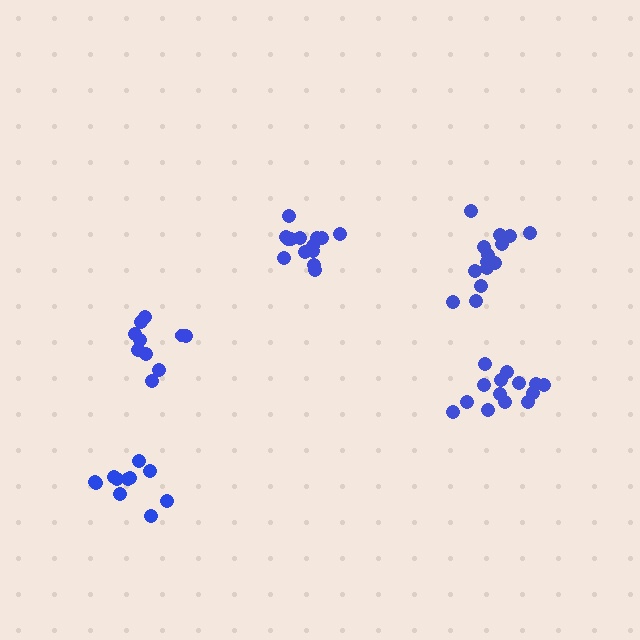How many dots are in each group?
Group 1: 10 dots, Group 2: 14 dots, Group 3: 14 dots, Group 4: 14 dots, Group 5: 11 dots (63 total).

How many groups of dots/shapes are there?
There are 5 groups.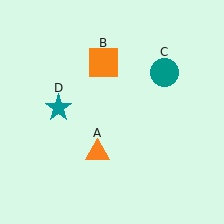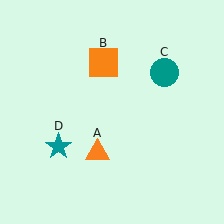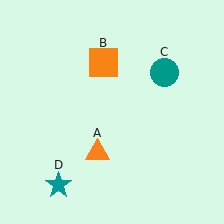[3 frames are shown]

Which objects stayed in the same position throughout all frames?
Orange triangle (object A) and orange square (object B) and teal circle (object C) remained stationary.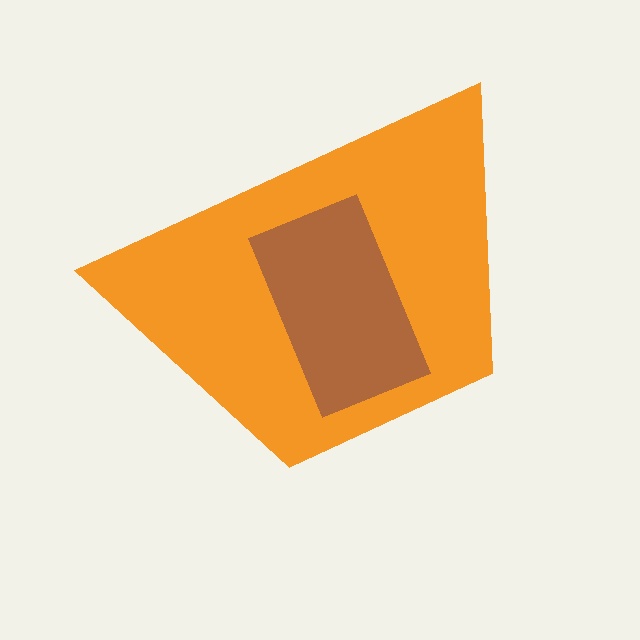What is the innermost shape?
The brown rectangle.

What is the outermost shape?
The orange trapezoid.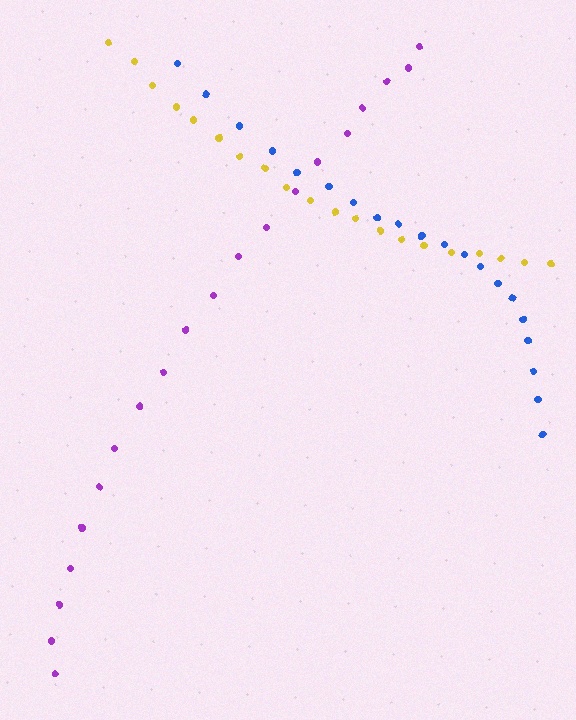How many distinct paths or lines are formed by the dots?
There are 3 distinct paths.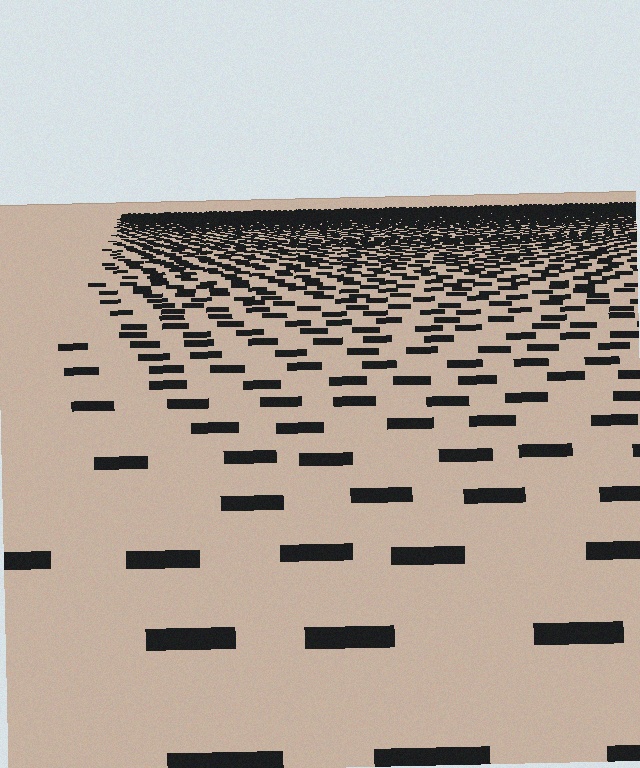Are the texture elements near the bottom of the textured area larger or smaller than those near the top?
Larger. Near the bottom, elements are closer to the viewer and appear at a bigger on-screen size.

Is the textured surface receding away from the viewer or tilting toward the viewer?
The surface is receding away from the viewer. Texture elements get smaller and denser toward the top.